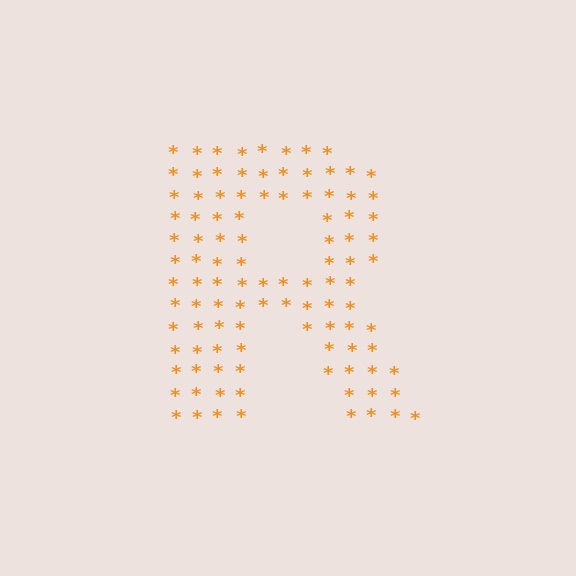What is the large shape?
The large shape is the letter R.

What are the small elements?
The small elements are asterisks.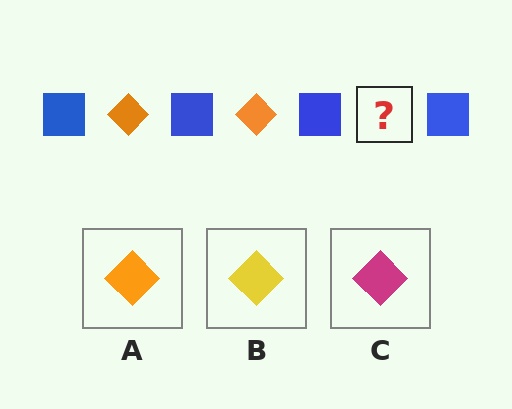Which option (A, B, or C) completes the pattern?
A.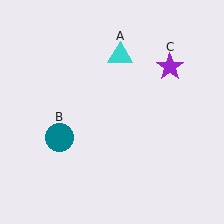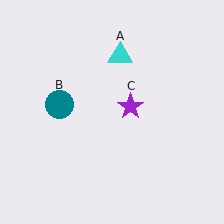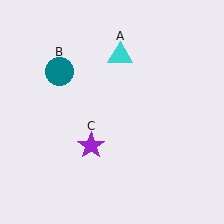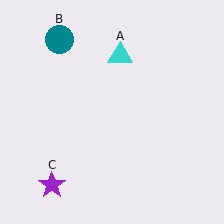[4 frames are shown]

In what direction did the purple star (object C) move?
The purple star (object C) moved down and to the left.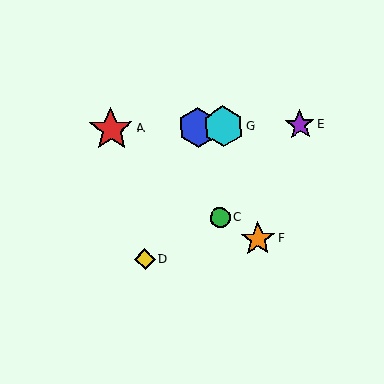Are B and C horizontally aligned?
No, B is at y≈127 and C is at y≈218.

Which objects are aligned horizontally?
Objects A, B, E, G are aligned horizontally.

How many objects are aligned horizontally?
4 objects (A, B, E, G) are aligned horizontally.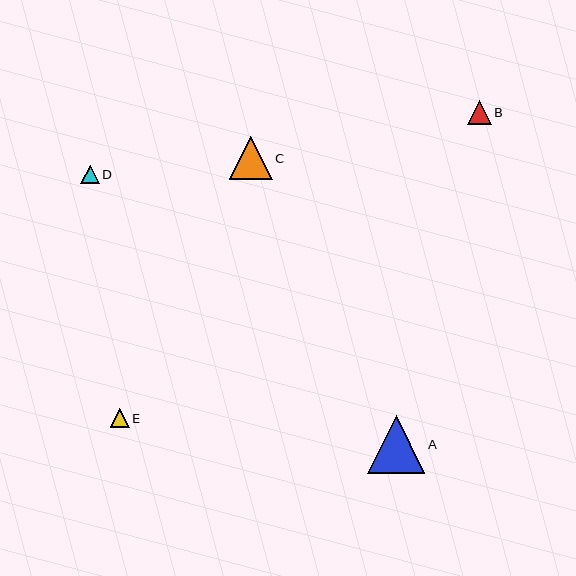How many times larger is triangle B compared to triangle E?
Triangle B is approximately 1.3 times the size of triangle E.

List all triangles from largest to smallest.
From largest to smallest: A, C, B, E, D.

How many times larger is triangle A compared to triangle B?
Triangle A is approximately 2.4 times the size of triangle B.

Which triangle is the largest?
Triangle A is the largest with a size of approximately 57 pixels.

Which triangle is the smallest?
Triangle D is the smallest with a size of approximately 18 pixels.